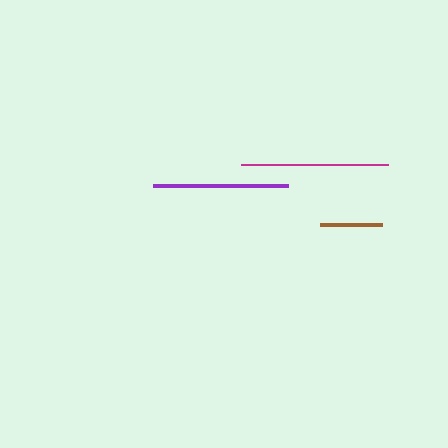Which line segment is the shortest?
The brown line is the shortest at approximately 62 pixels.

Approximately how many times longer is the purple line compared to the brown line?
The purple line is approximately 2.2 times the length of the brown line.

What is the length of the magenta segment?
The magenta segment is approximately 147 pixels long.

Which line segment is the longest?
The magenta line is the longest at approximately 147 pixels.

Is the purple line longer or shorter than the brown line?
The purple line is longer than the brown line.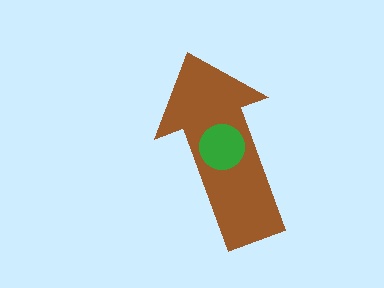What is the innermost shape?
The green circle.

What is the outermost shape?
The brown arrow.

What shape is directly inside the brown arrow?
The green circle.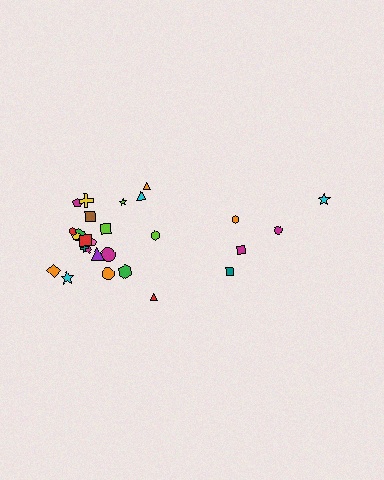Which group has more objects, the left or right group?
The left group.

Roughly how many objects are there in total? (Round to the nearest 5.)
Roughly 25 objects in total.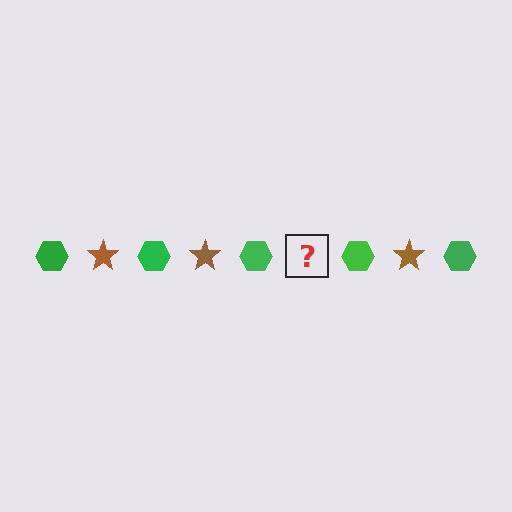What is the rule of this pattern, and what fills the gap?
The rule is that the pattern alternates between green hexagon and brown star. The gap should be filled with a brown star.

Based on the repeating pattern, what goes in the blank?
The blank should be a brown star.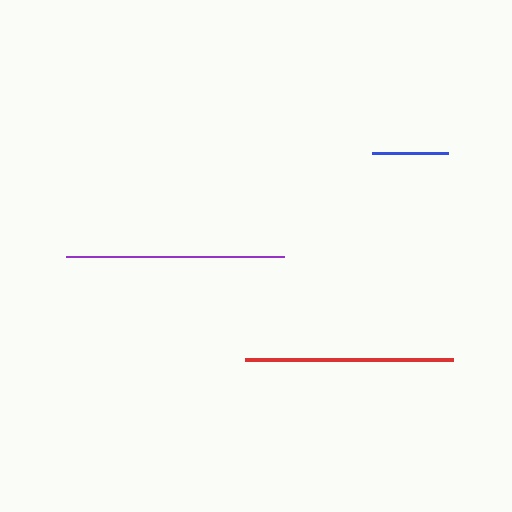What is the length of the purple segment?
The purple segment is approximately 219 pixels long.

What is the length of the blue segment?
The blue segment is approximately 77 pixels long.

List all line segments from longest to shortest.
From longest to shortest: purple, red, blue.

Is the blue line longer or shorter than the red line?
The red line is longer than the blue line.